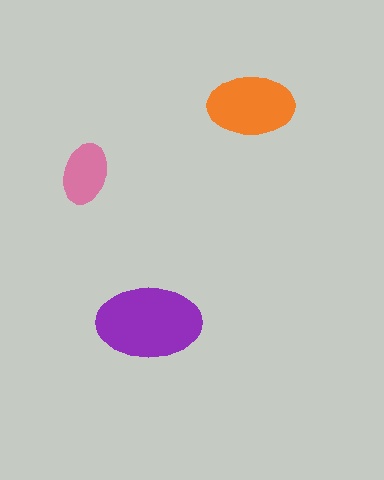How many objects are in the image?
There are 3 objects in the image.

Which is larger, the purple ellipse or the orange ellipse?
The purple one.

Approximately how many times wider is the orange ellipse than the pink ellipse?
About 1.5 times wider.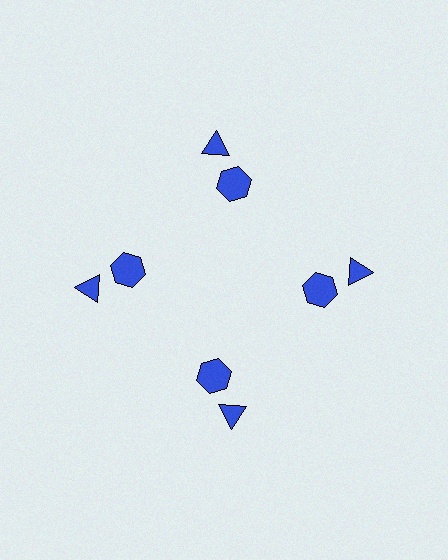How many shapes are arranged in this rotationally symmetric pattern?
There are 8 shapes, arranged in 4 groups of 2.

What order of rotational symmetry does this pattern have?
This pattern has 4-fold rotational symmetry.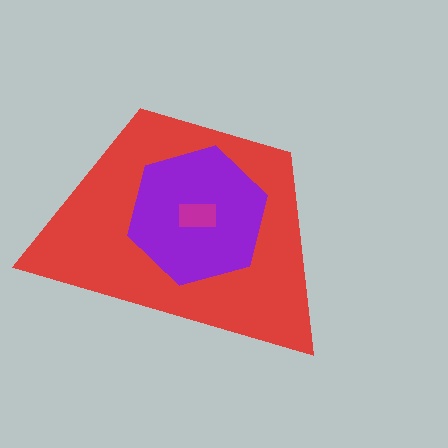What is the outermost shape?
The red trapezoid.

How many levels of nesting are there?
3.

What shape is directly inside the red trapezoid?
The purple hexagon.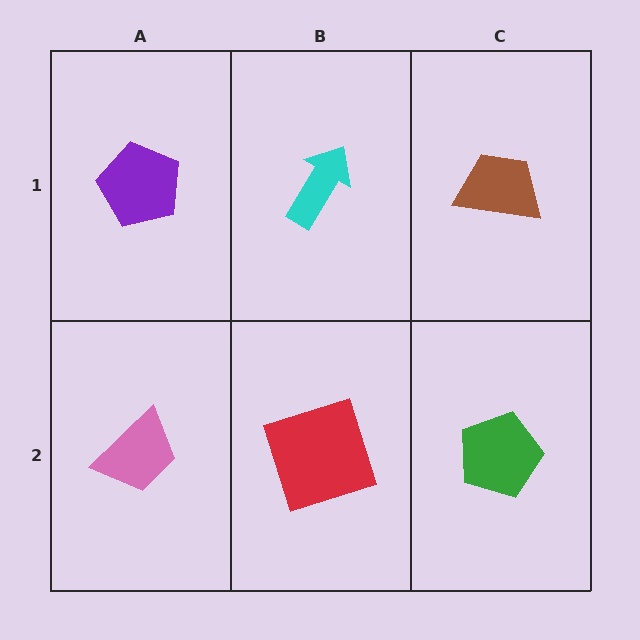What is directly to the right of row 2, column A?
A red square.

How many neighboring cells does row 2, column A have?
2.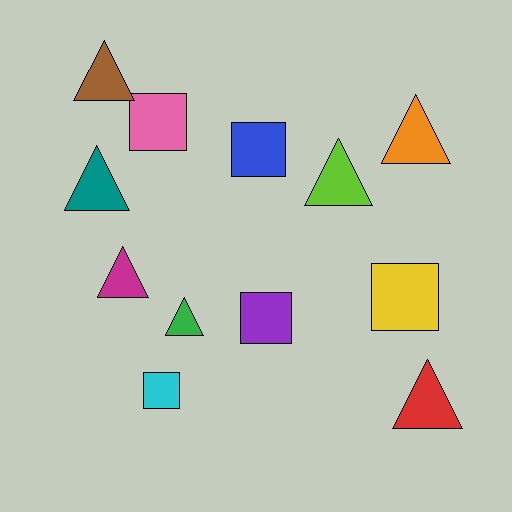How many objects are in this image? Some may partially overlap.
There are 12 objects.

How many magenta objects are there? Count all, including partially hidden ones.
There is 1 magenta object.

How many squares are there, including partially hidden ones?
There are 5 squares.